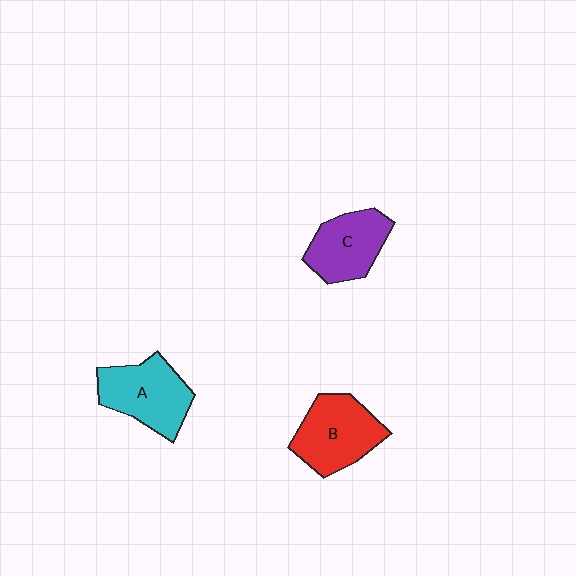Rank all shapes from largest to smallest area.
From largest to smallest: B (red), A (cyan), C (purple).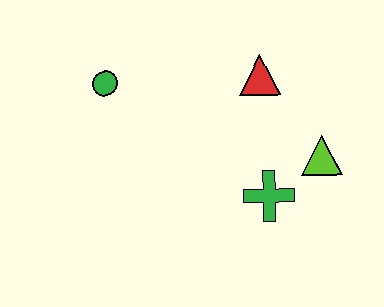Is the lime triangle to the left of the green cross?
No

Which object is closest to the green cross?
The lime triangle is closest to the green cross.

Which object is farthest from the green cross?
The green circle is farthest from the green cross.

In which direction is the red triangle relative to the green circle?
The red triangle is to the right of the green circle.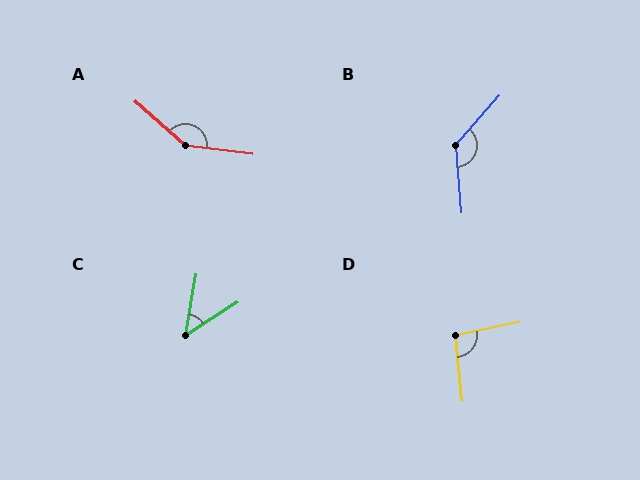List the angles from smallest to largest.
C (48°), D (96°), B (134°), A (146°).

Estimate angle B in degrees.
Approximately 134 degrees.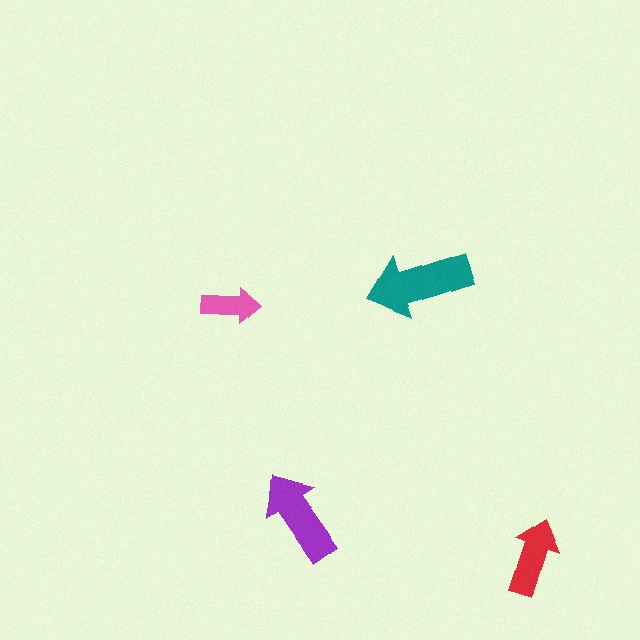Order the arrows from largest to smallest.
the teal one, the purple one, the red one, the pink one.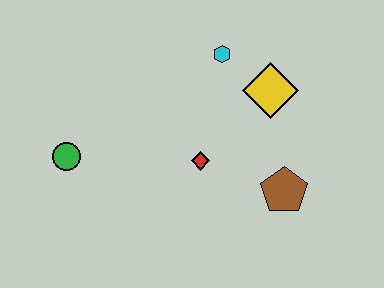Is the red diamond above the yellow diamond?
No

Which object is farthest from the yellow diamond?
The green circle is farthest from the yellow diamond.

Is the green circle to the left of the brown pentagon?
Yes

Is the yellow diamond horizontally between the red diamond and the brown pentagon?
Yes